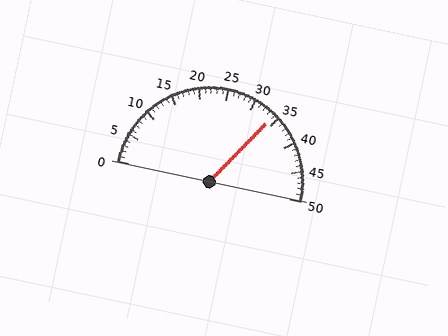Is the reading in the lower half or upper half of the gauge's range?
The reading is in the upper half of the range (0 to 50).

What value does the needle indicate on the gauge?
The needle indicates approximately 34.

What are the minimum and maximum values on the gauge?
The gauge ranges from 0 to 50.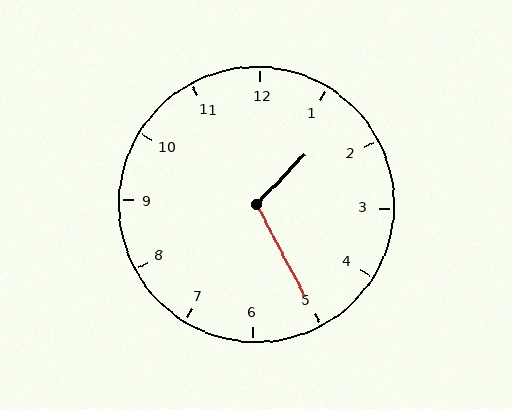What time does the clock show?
1:25.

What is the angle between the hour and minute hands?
Approximately 108 degrees.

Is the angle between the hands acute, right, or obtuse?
It is obtuse.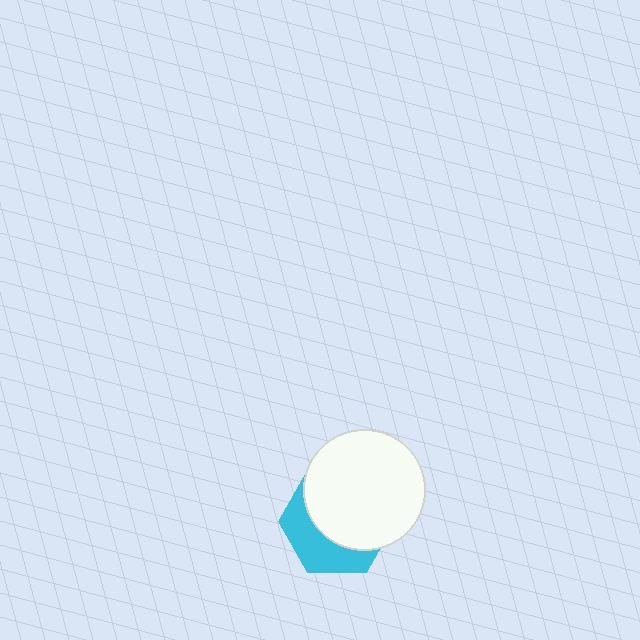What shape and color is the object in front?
The object in front is a white circle.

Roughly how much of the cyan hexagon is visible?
A small part of it is visible (roughly 38%).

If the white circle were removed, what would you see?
You would see the complete cyan hexagon.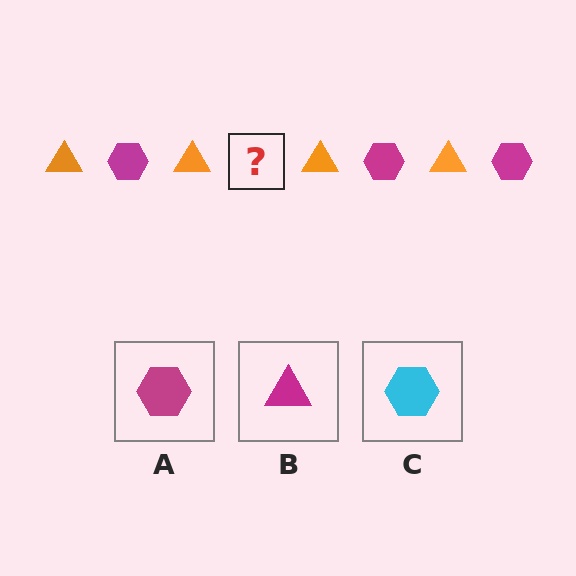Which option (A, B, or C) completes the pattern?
A.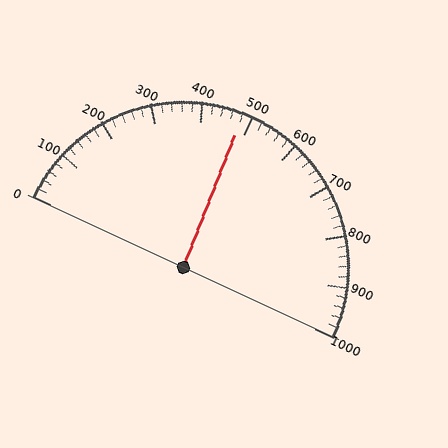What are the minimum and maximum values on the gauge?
The gauge ranges from 0 to 1000.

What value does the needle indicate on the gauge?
The needle indicates approximately 480.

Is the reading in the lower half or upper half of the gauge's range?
The reading is in the lower half of the range (0 to 1000).